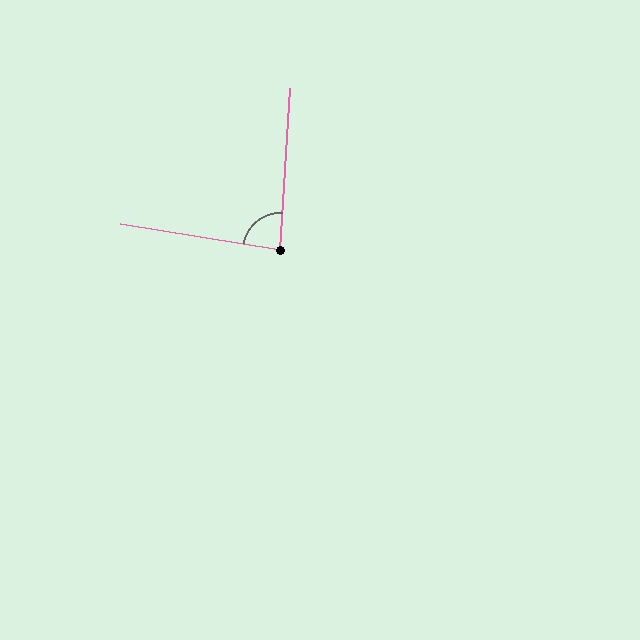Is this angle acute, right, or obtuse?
It is acute.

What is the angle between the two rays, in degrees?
Approximately 84 degrees.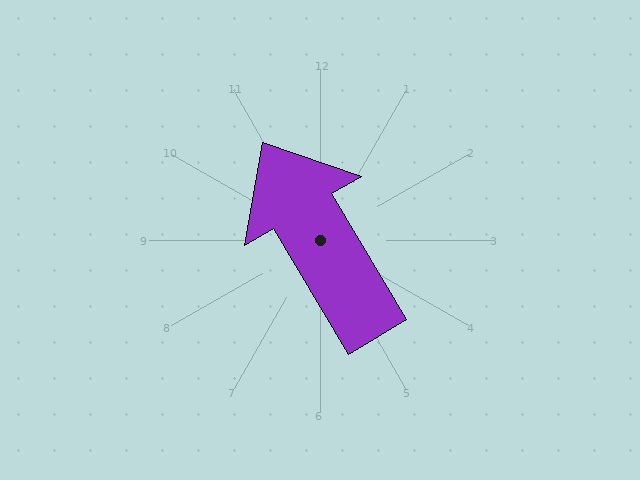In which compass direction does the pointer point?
Northwest.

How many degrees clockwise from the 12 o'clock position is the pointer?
Approximately 330 degrees.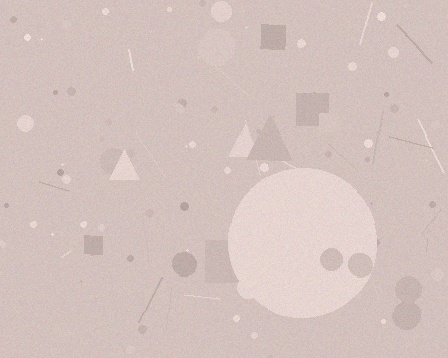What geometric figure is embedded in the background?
A circle is embedded in the background.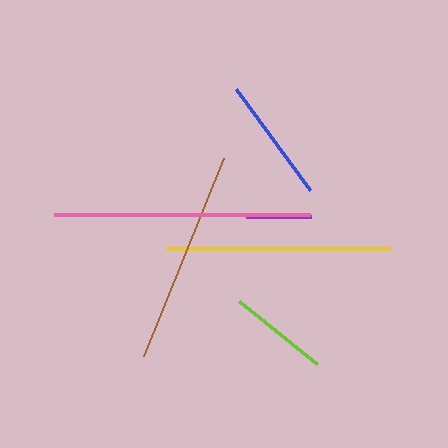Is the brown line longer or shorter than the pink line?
The pink line is longer than the brown line.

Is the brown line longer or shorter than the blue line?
The brown line is longer than the blue line.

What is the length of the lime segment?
The lime segment is approximately 100 pixels long.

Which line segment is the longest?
The pink line is the longest at approximately 256 pixels.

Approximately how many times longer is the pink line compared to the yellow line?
The pink line is approximately 1.1 times the length of the yellow line.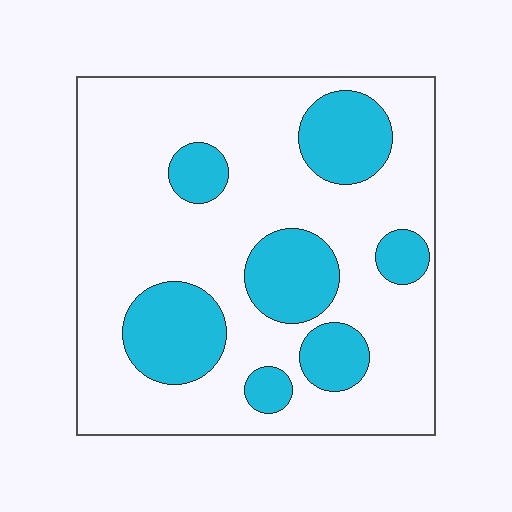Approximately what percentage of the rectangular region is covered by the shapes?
Approximately 25%.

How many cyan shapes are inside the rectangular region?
7.